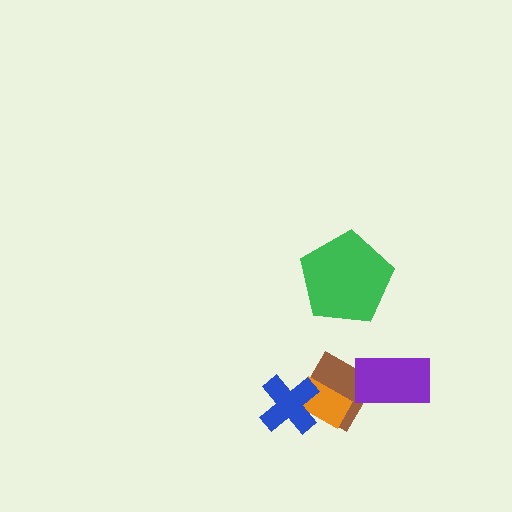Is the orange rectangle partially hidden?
Yes, it is partially covered by another shape.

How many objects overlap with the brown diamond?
3 objects overlap with the brown diamond.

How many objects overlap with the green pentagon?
0 objects overlap with the green pentagon.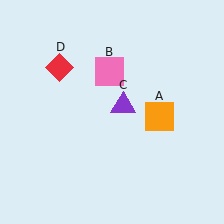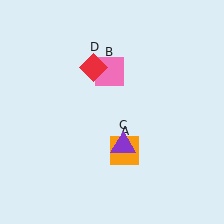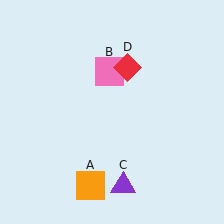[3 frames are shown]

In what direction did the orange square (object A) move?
The orange square (object A) moved down and to the left.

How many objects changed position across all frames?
3 objects changed position: orange square (object A), purple triangle (object C), red diamond (object D).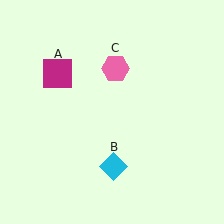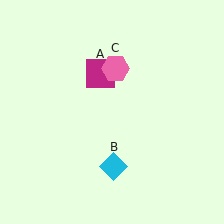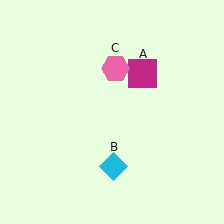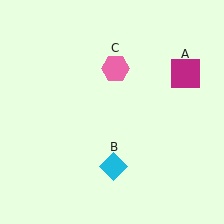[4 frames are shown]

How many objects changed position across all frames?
1 object changed position: magenta square (object A).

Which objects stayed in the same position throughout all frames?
Cyan diamond (object B) and pink hexagon (object C) remained stationary.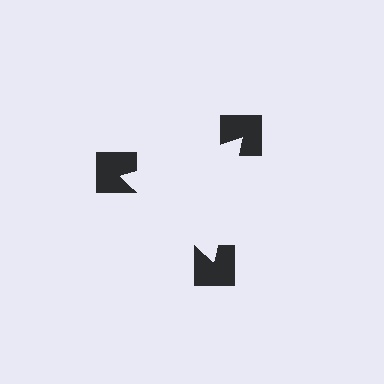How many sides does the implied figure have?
3 sides.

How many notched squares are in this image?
There are 3 — one at each vertex of the illusory triangle.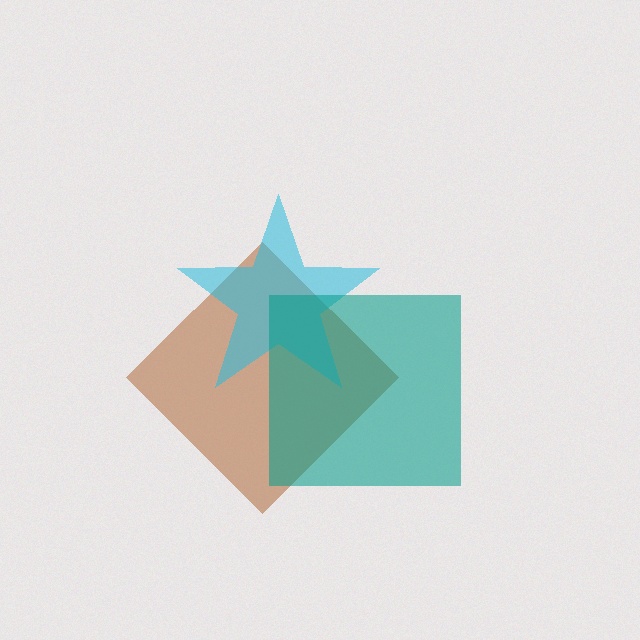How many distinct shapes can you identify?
There are 3 distinct shapes: a brown diamond, a cyan star, a teal square.